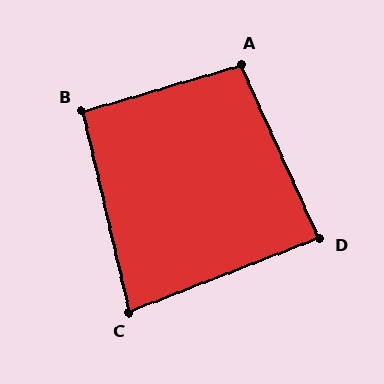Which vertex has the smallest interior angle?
C, at approximately 82 degrees.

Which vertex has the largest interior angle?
A, at approximately 98 degrees.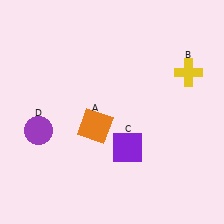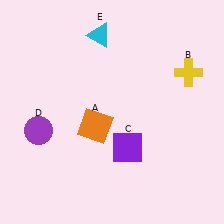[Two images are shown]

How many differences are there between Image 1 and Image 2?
There is 1 difference between the two images.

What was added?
A cyan triangle (E) was added in Image 2.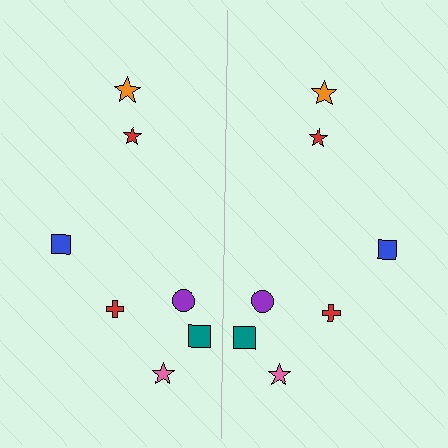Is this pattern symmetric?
Yes, this pattern has bilateral (reflection) symmetry.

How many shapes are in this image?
There are 14 shapes in this image.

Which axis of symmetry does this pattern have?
The pattern has a vertical axis of symmetry running through the center of the image.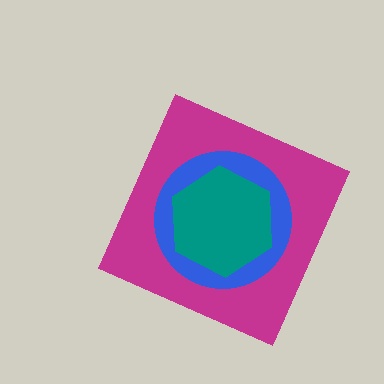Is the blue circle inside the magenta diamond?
Yes.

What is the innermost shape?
The teal hexagon.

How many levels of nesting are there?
3.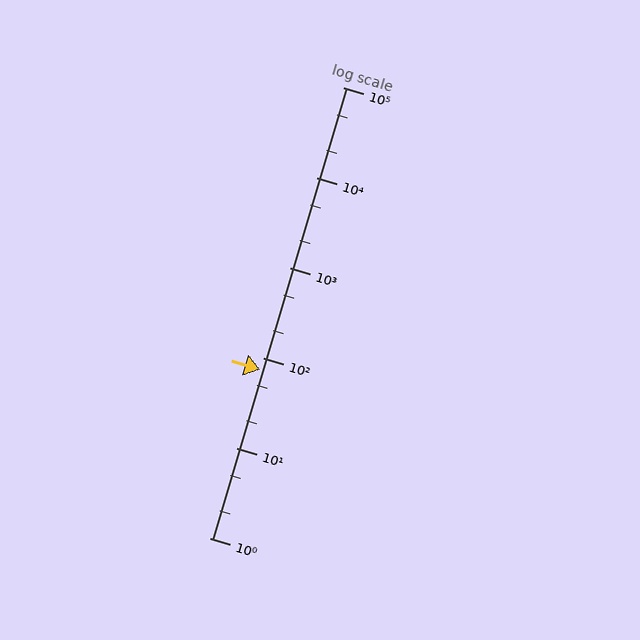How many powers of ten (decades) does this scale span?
The scale spans 5 decades, from 1 to 100000.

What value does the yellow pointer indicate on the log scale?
The pointer indicates approximately 73.